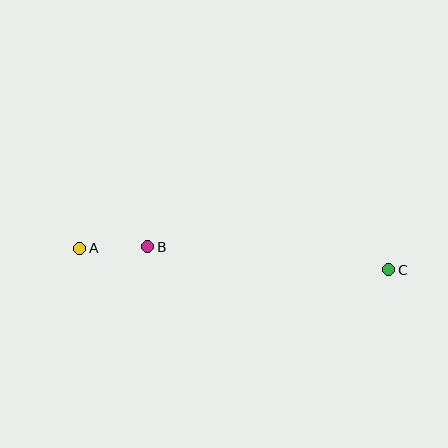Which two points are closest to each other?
Points A and B are closest to each other.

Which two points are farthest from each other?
Points A and C are farthest from each other.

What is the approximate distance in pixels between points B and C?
The distance between B and C is approximately 242 pixels.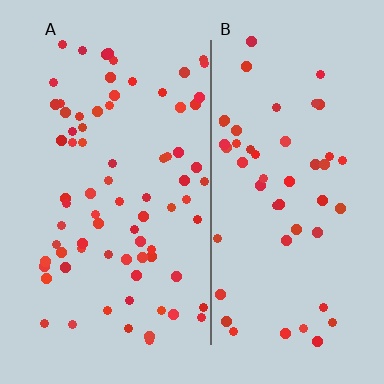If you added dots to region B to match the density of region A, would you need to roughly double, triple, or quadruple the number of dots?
Approximately double.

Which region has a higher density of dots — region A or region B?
A (the left).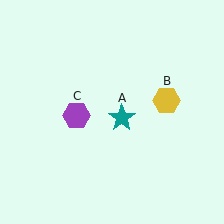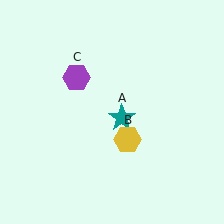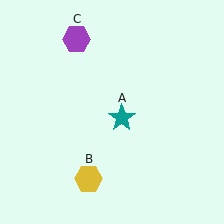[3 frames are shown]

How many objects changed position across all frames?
2 objects changed position: yellow hexagon (object B), purple hexagon (object C).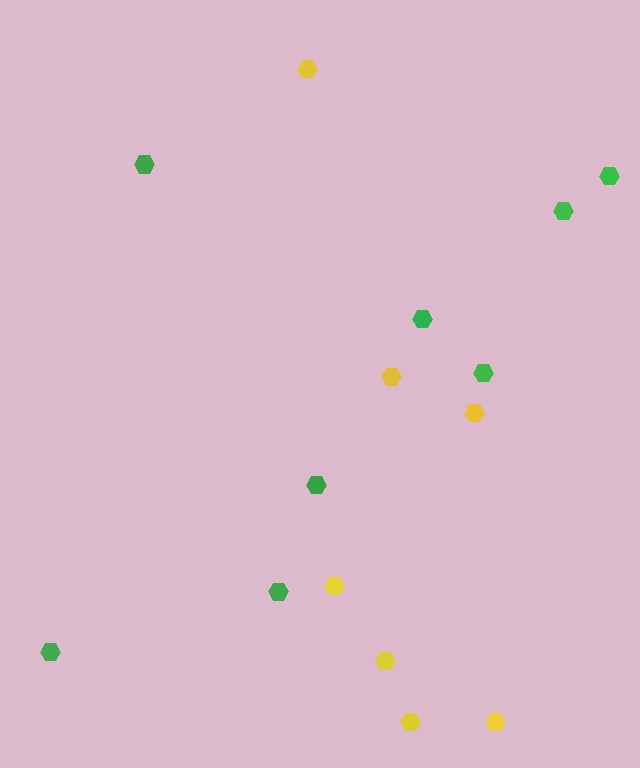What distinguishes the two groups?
There are 2 groups: one group of green hexagons (8) and one group of yellow hexagons (7).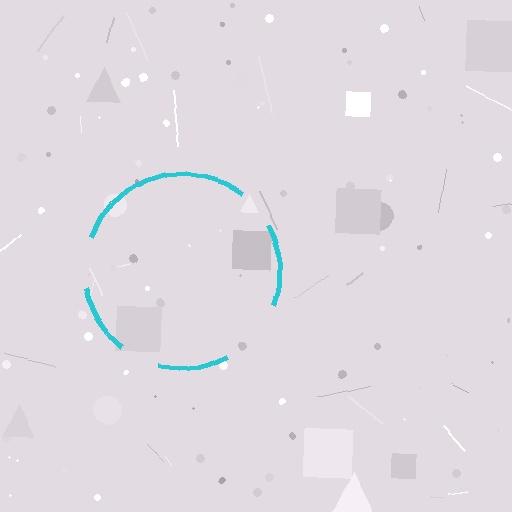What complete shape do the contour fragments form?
The contour fragments form a circle.